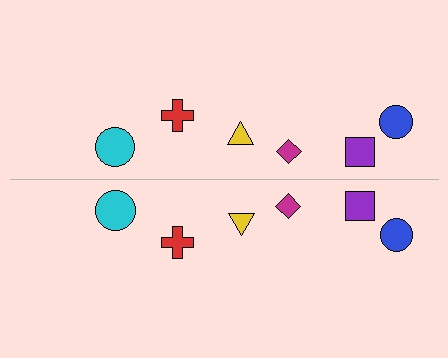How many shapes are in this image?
There are 12 shapes in this image.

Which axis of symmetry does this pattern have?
The pattern has a horizontal axis of symmetry running through the center of the image.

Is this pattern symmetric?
Yes, this pattern has bilateral (reflection) symmetry.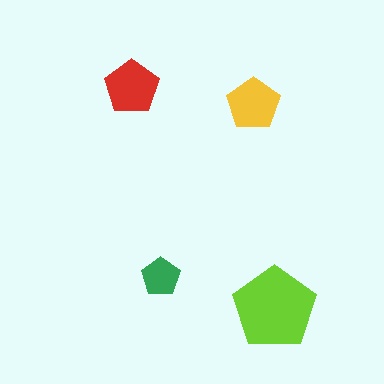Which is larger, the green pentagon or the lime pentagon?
The lime one.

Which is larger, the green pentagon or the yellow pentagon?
The yellow one.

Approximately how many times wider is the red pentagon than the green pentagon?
About 1.5 times wider.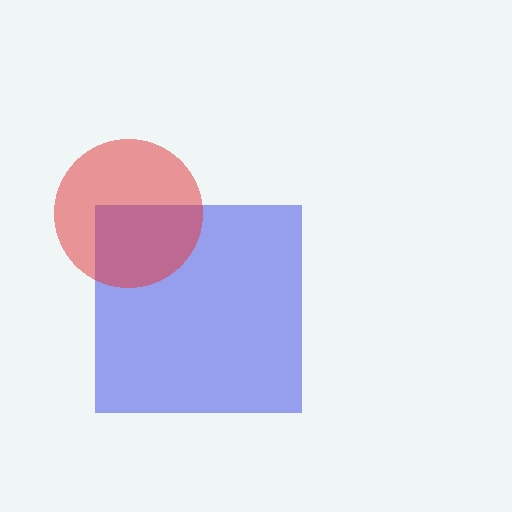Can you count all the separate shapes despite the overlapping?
Yes, there are 2 separate shapes.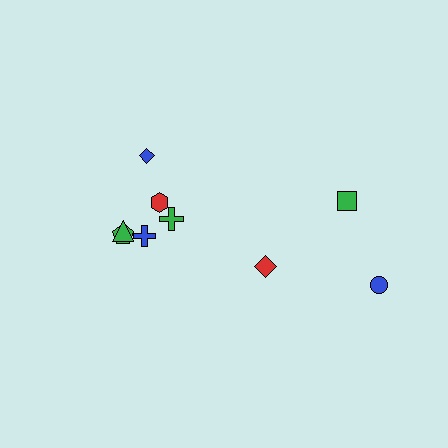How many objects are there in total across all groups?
There are 9 objects.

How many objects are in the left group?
There are 6 objects.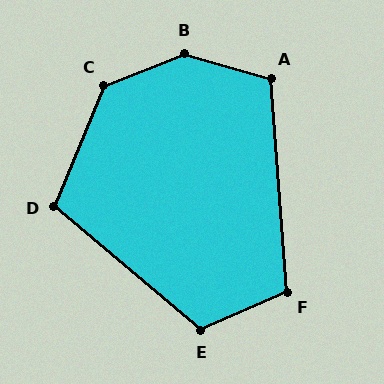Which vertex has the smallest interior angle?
D, at approximately 108 degrees.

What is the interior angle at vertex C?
Approximately 134 degrees (obtuse).